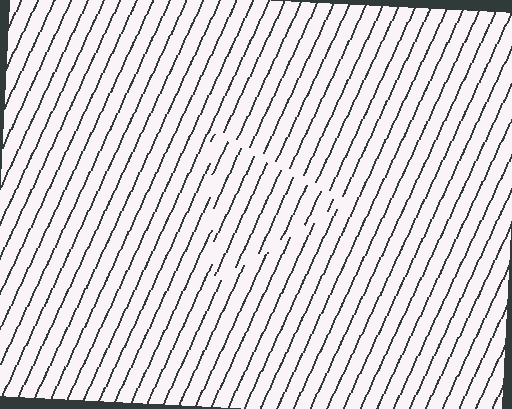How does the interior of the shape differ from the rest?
The interior of the shape contains the same grating, shifted by half a period — the contour is defined by the phase discontinuity where line-ends from the inner and outer gratings abut.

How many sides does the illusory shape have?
3 sides — the line-ends trace a triangle.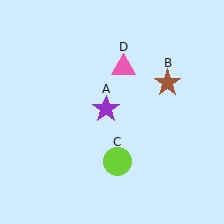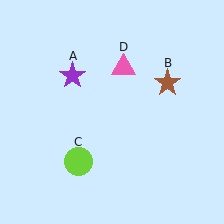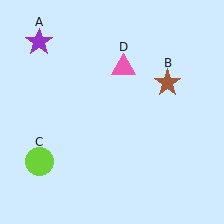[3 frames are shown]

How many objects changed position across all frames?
2 objects changed position: purple star (object A), lime circle (object C).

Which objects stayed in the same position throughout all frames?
Brown star (object B) and pink triangle (object D) remained stationary.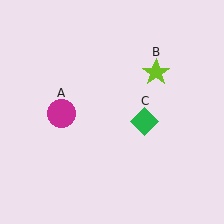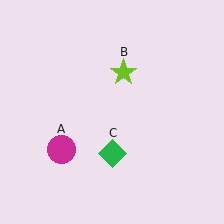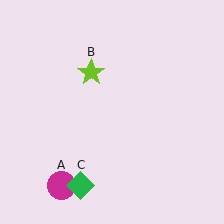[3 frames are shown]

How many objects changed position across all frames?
3 objects changed position: magenta circle (object A), lime star (object B), green diamond (object C).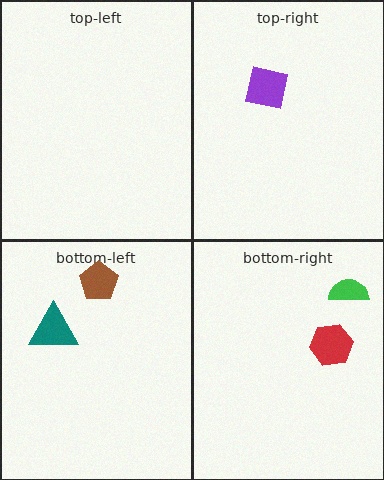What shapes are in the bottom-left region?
The teal triangle, the brown pentagon.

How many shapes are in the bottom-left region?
2.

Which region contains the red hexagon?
The bottom-right region.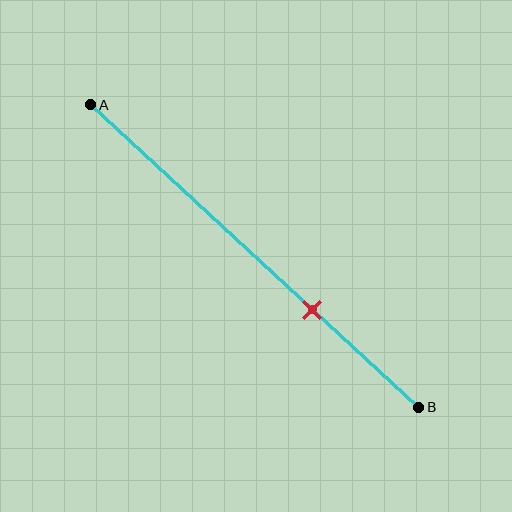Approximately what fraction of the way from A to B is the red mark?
The red mark is approximately 70% of the way from A to B.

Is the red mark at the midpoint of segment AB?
No, the mark is at about 70% from A, not at the 50% midpoint.